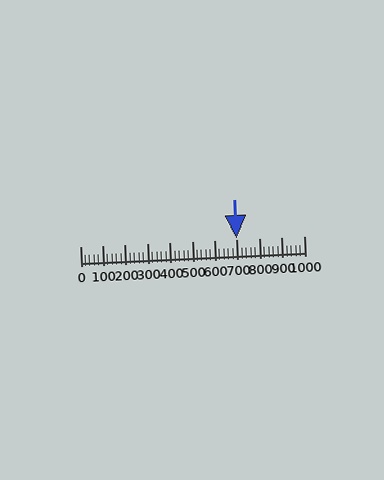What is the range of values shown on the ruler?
The ruler shows values from 0 to 1000.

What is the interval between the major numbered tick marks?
The major tick marks are spaced 100 units apart.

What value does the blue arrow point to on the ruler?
The blue arrow points to approximately 700.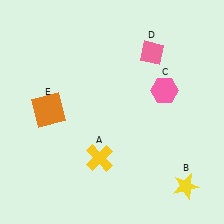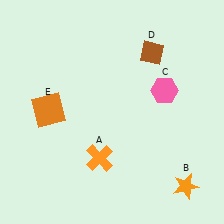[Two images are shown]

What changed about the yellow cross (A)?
In Image 1, A is yellow. In Image 2, it changed to orange.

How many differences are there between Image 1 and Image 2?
There are 3 differences between the two images.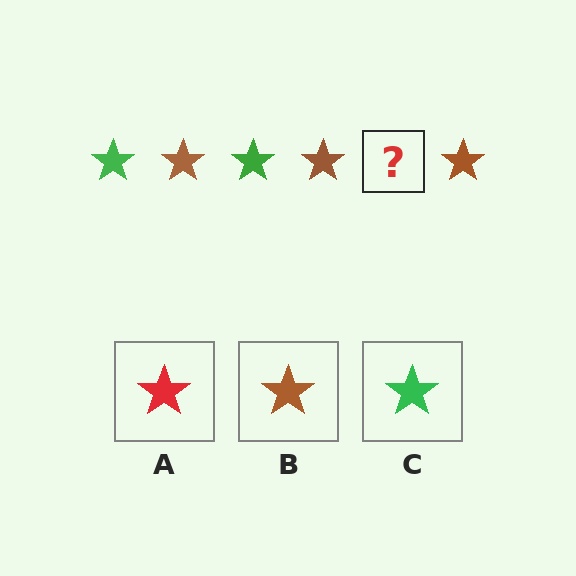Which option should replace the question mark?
Option C.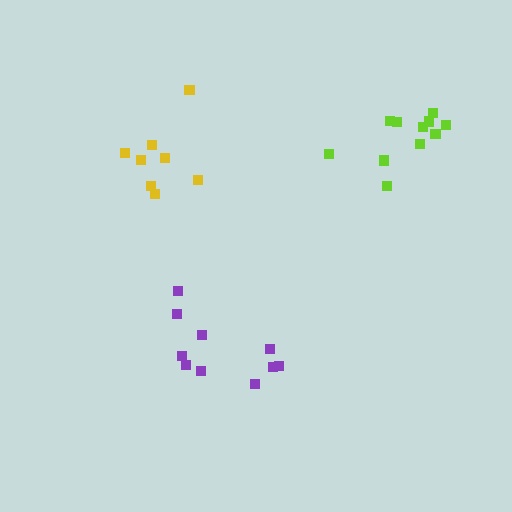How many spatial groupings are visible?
There are 3 spatial groupings.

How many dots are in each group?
Group 1: 8 dots, Group 2: 10 dots, Group 3: 12 dots (30 total).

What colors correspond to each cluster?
The clusters are colored: yellow, purple, lime.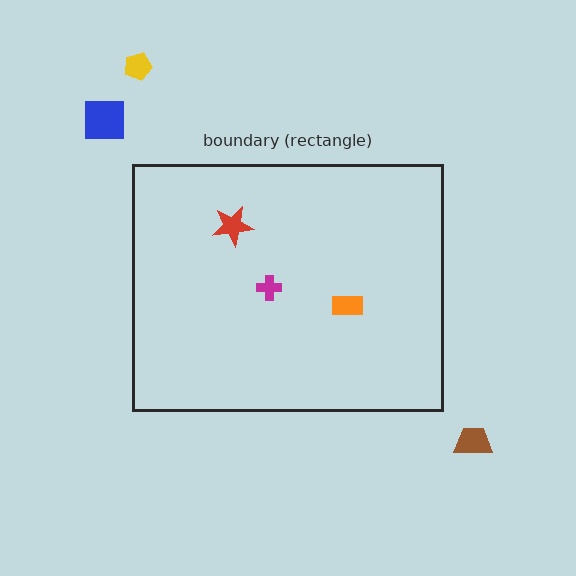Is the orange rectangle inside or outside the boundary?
Inside.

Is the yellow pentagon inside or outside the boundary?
Outside.